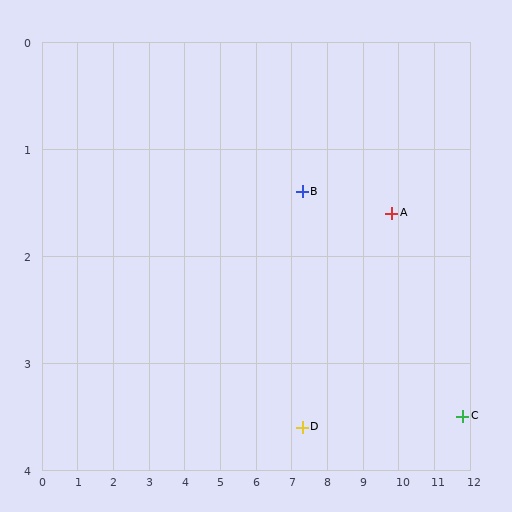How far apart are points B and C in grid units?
Points B and C are about 5.0 grid units apart.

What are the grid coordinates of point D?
Point D is at approximately (7.3, 3.6).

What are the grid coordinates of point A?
Point A is at approximately (9.8, 1.6).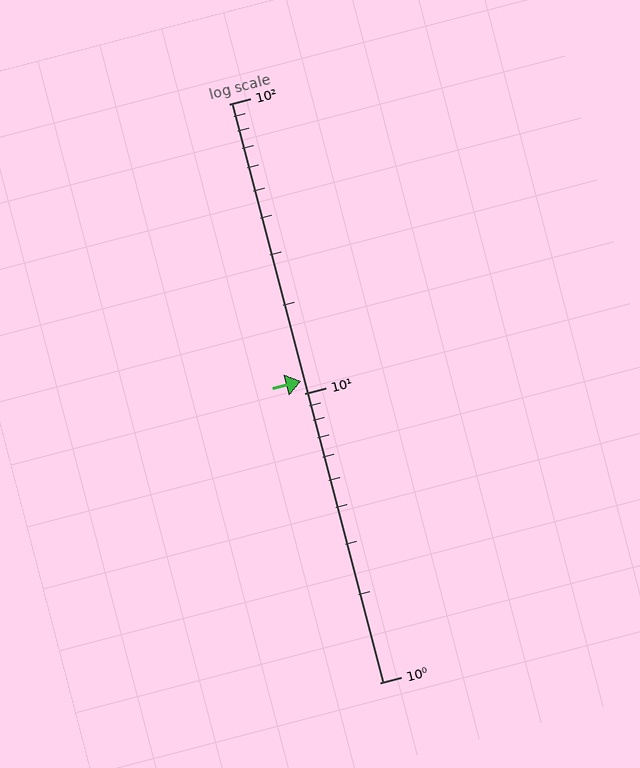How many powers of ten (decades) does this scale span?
The scale spans 2 decades, from 1 to 100.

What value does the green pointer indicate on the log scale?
The pointer indicates approximately 11.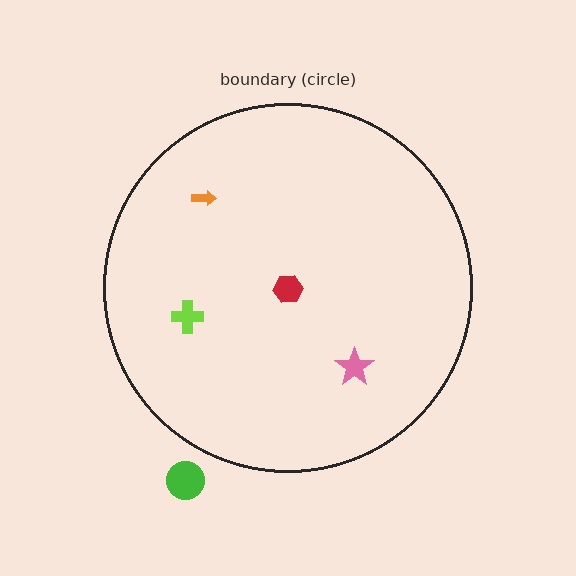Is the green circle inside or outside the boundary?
Outside.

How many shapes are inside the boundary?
4 inside, 1 outside.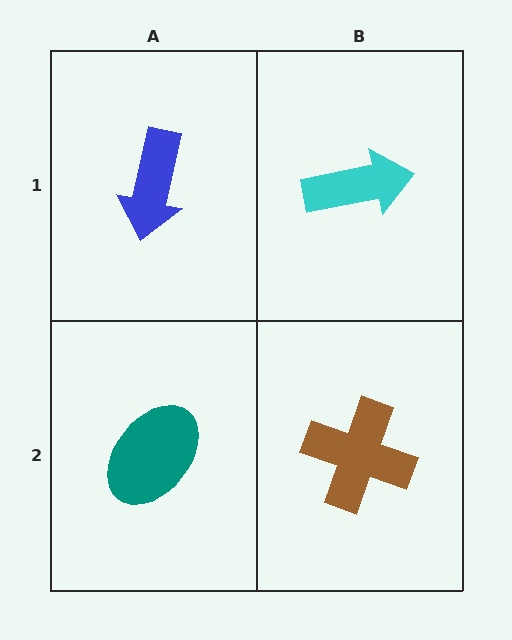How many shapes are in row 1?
2 shapes.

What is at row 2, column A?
A teal ellipse.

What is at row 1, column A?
A blue arrow.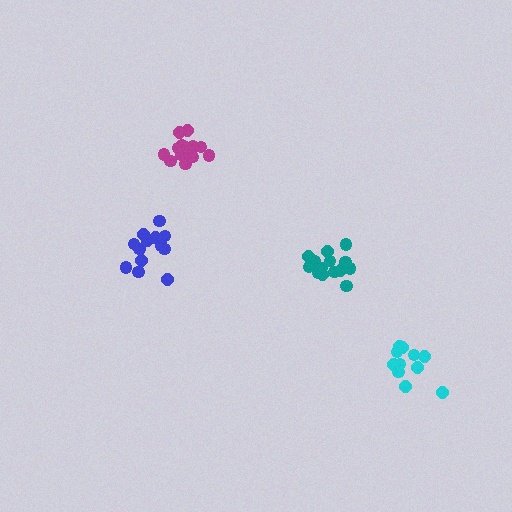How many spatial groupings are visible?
There are 4 spatial groupings.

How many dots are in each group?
Group 1: 14 dots, Group 2: 13 dots, Group 3: 11 dots, Group 4: 14 dots (52 total).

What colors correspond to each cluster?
The clusters are colored: teal, blue, cyan, magenta.